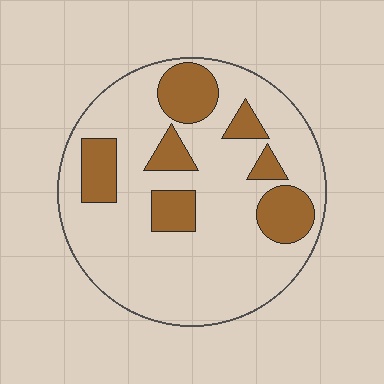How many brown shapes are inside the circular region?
7.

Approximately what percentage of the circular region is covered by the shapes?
Approximately 25%.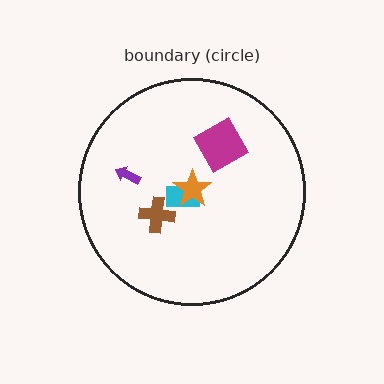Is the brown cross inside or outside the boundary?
Inside.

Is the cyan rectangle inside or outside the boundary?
Inside.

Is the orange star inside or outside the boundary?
Inside.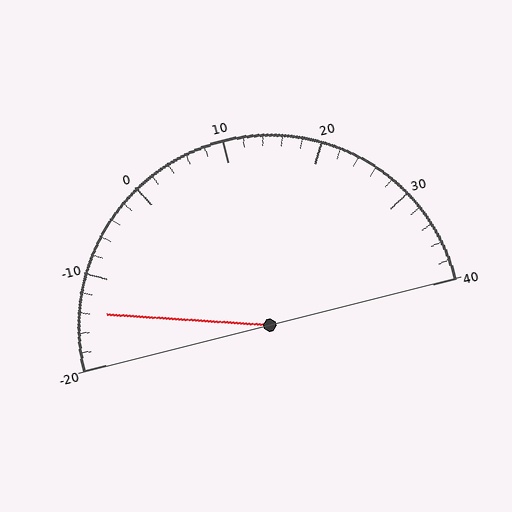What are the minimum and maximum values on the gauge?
The gauge ranges from -20 to 40.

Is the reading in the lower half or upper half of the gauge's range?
The reading is in the lower half of the range (-20 to 40).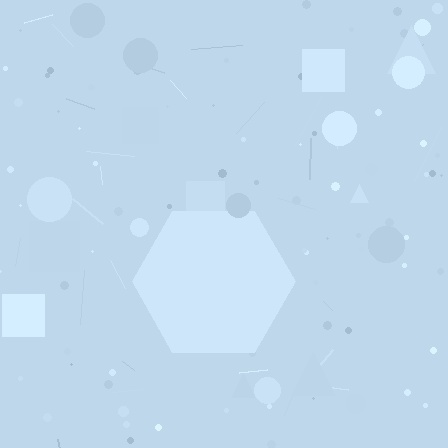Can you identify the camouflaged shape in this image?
The camouflaged shape is a hexagon.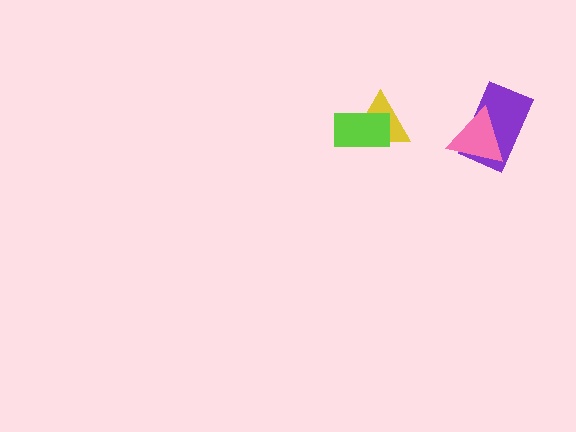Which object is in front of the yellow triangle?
The lime rectangle is in front of the yellow triangle.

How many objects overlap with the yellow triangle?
1 object overlaps with the yellow triangle.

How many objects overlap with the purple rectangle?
1 object overlaps with the purple rectangle.